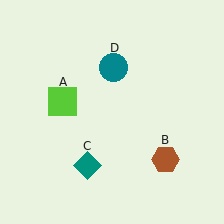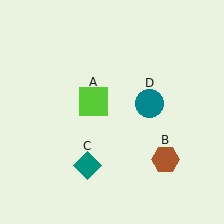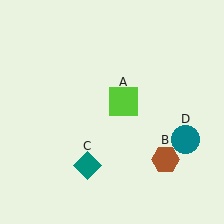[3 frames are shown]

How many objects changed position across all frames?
2 objects changed position: lime square (object A), teal circle (object D).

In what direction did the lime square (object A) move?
The lime square (object A) moved right.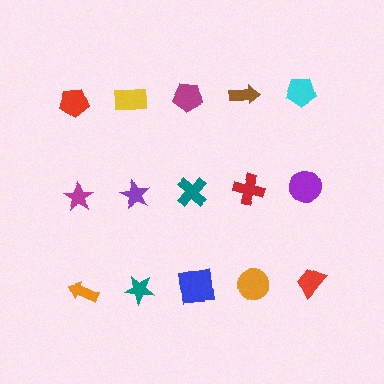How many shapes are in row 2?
5 shapes.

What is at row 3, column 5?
A red trapezoid.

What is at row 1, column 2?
A yellow rectangle.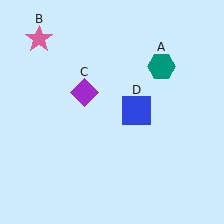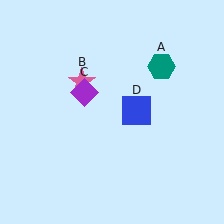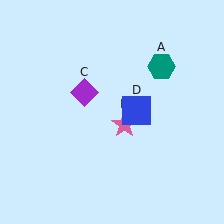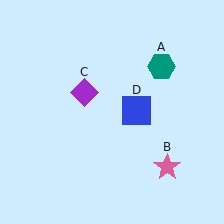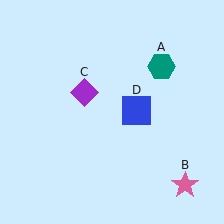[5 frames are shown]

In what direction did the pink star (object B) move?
The pink star (object B) moved down and to the right.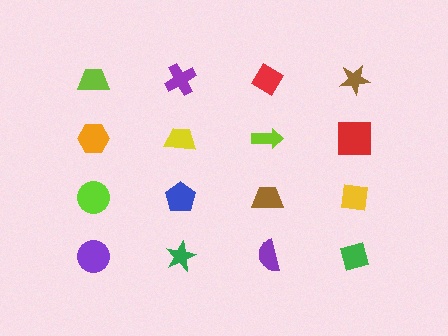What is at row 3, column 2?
A blue pentagon.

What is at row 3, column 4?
A yellow square.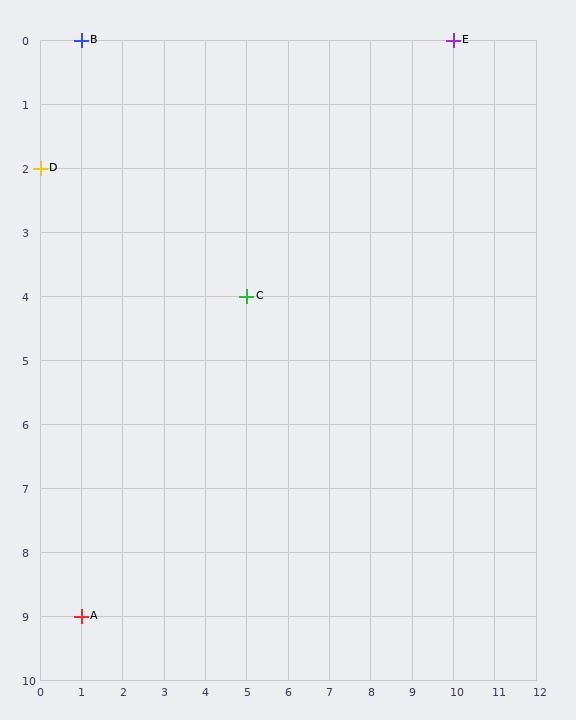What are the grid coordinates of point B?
Point B is at grid coordinates (1, 0).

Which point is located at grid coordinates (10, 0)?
Point E is at (10, 0).